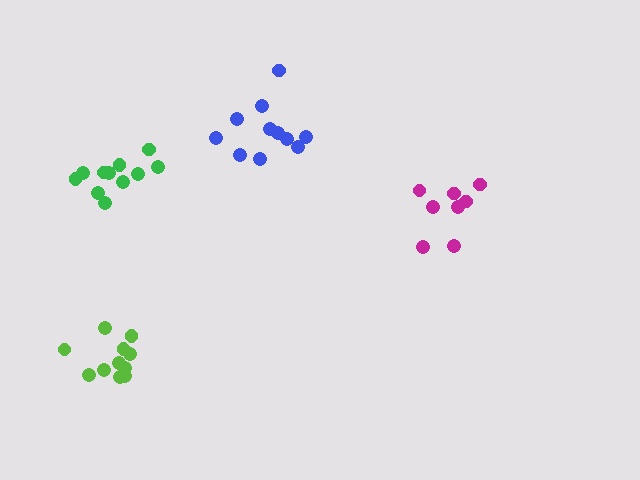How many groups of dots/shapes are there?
There are 4 groups.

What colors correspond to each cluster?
The clusters are colored: magenta, lime, green, blue.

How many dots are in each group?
Group 1: 8 dots, Group 2: 11 dots, Group 3: 11 dots, Group 4: 11 dots (41 total).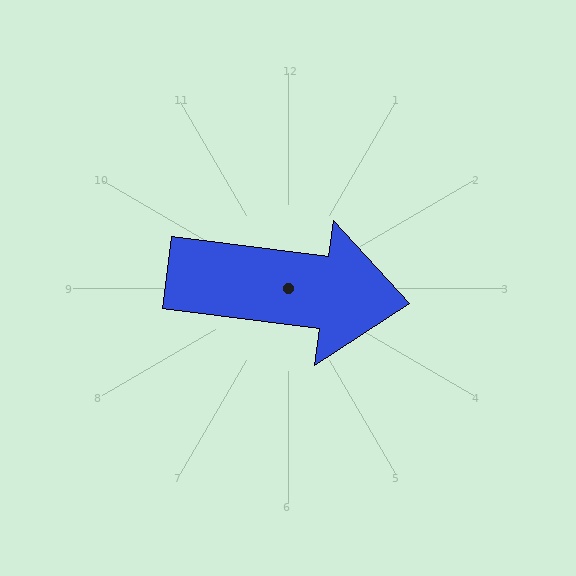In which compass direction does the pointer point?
East.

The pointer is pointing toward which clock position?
Roughly 3 o'clock.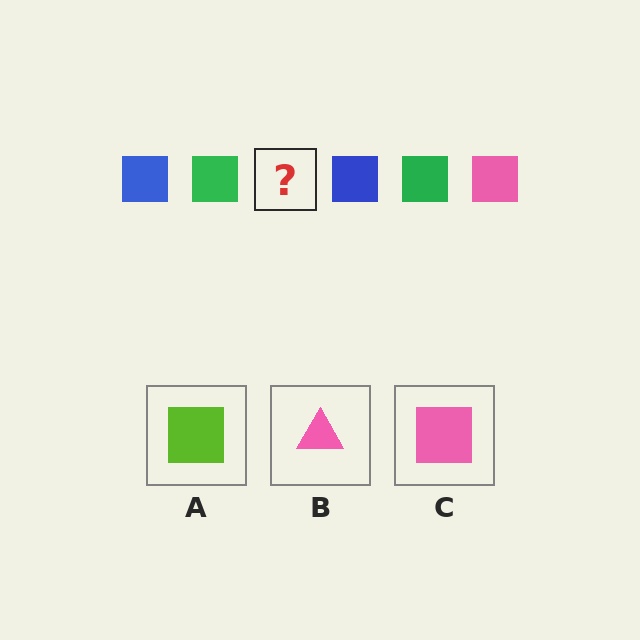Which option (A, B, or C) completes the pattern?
C.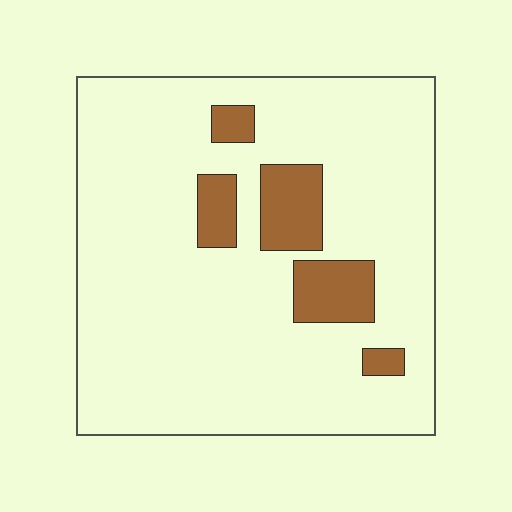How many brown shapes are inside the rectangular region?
5.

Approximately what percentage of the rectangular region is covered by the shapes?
Approximately 15%.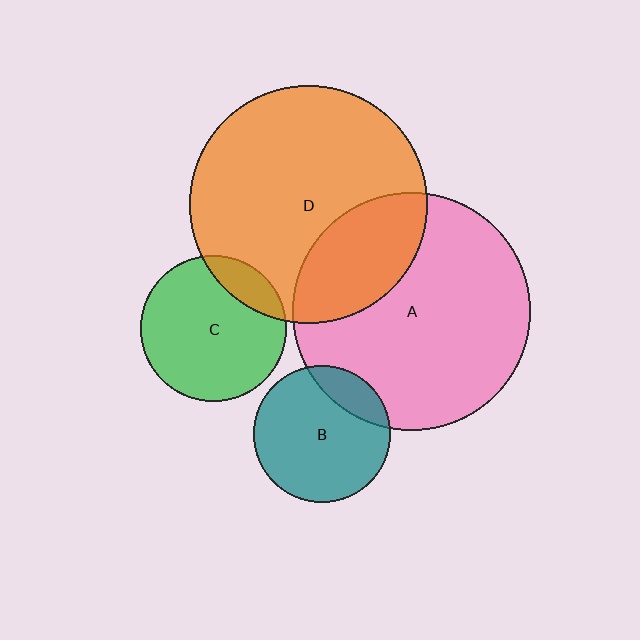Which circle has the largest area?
Circle A (pink).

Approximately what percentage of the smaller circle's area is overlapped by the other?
Approximately 15%.